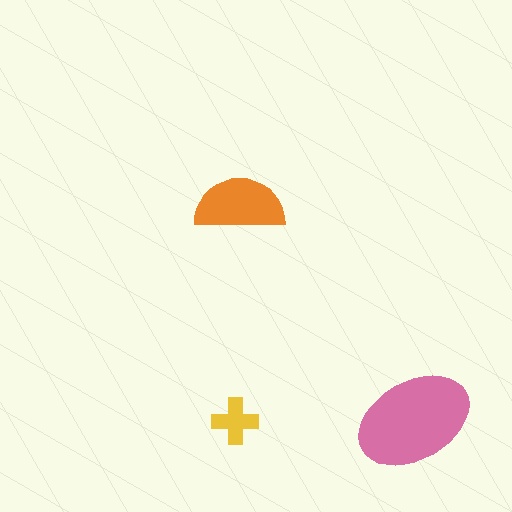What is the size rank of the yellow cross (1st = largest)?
3rd.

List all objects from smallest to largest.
The yellow cross, the orange semicircle, the pink ellipse.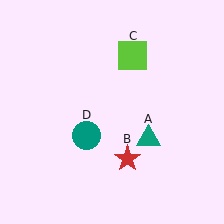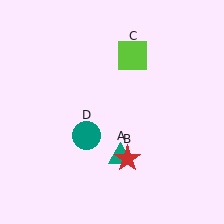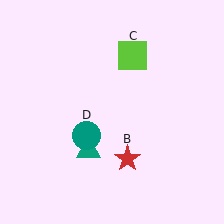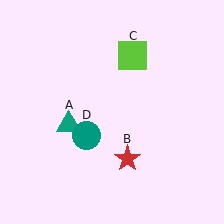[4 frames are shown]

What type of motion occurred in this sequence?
The teal triangle (object A) rotated clockwise around the center of the scene.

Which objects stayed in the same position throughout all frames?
Red star (object B) and lime square (object C) and teal circle (object D) remained stationary.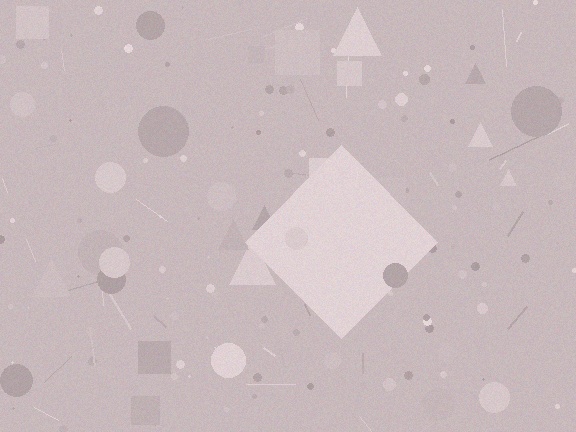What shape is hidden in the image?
A diamond is hidden in the image.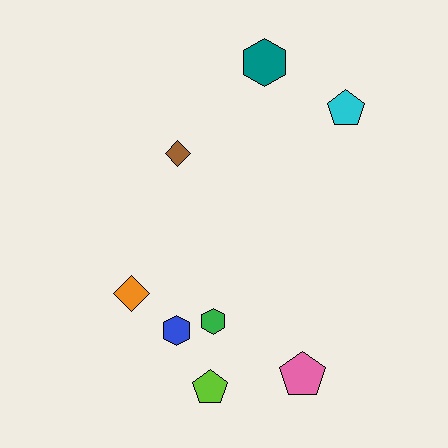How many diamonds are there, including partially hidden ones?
There are 2 diamonds.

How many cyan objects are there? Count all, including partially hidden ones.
There is 1 cyan object.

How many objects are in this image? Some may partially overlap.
There are 8 objects.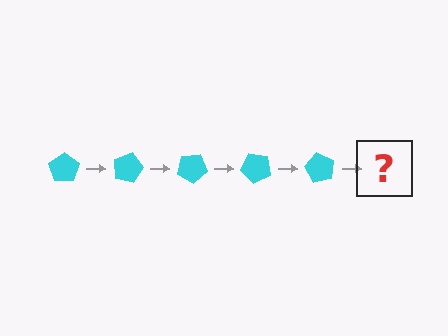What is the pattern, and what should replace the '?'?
The pattern is that the pentagon rotates 15 degrees each step. The '?' should be a cyan pentagon rotated 75 degrees.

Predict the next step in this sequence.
The next step is a cyan pentagon rotated 75 degrees.